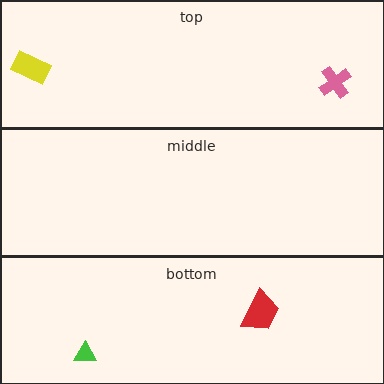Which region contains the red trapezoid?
The bottom region.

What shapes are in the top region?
The yellow rectangle, the pink cross.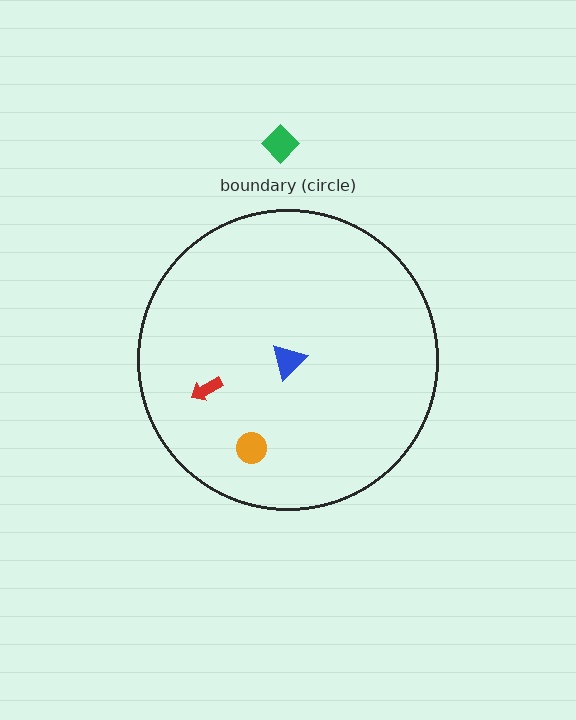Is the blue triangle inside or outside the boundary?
Inside.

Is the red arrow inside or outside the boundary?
Inside.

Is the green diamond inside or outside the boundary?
Outside.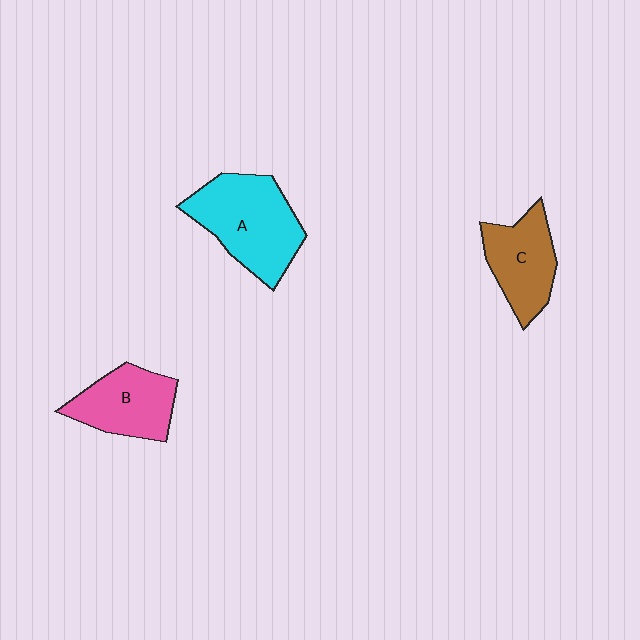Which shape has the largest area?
Shape A (cyan).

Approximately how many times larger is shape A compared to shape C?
Approximately 1.4 times.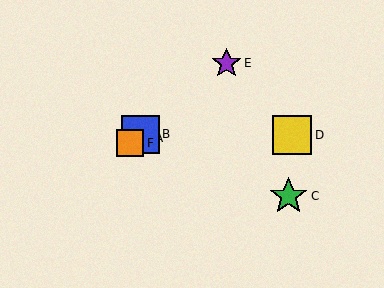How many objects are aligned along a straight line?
4 objects (A, B, E, F) are aligned along a straight line.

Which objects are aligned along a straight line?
Objects A, B, E, F are aligned along a straight line.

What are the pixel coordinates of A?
Object A is at (136, 138).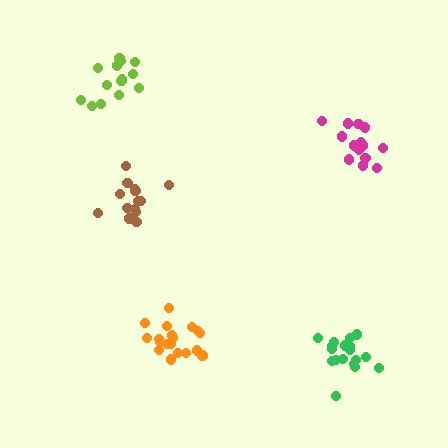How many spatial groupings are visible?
There are 5 spatial groupings.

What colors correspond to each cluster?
The clusters are colored: green, magenta, orange, brown, lime.